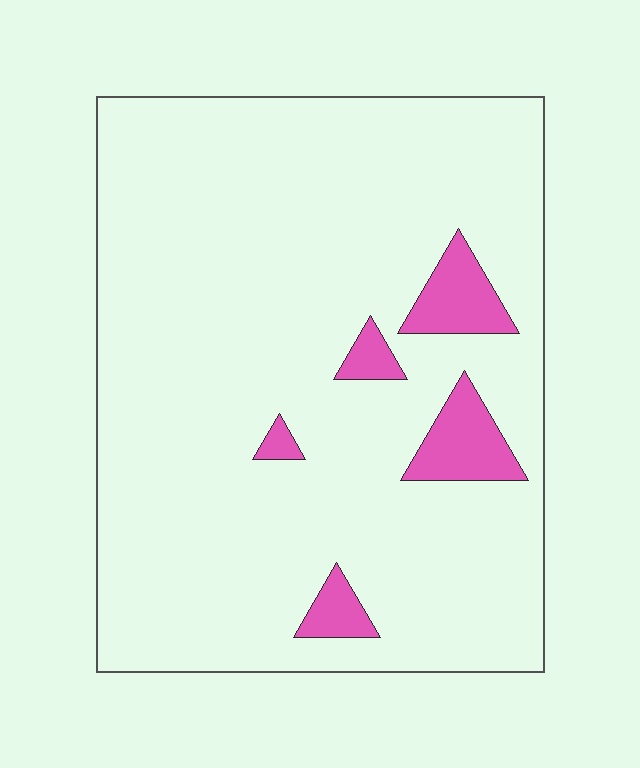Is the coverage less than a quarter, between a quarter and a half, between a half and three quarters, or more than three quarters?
Less than a quarter.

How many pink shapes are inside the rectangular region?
5.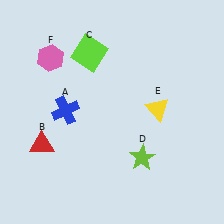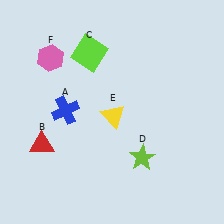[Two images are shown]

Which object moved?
The yellow triangle (E) moved left.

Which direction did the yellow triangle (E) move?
The yellow triangle (E) moved left.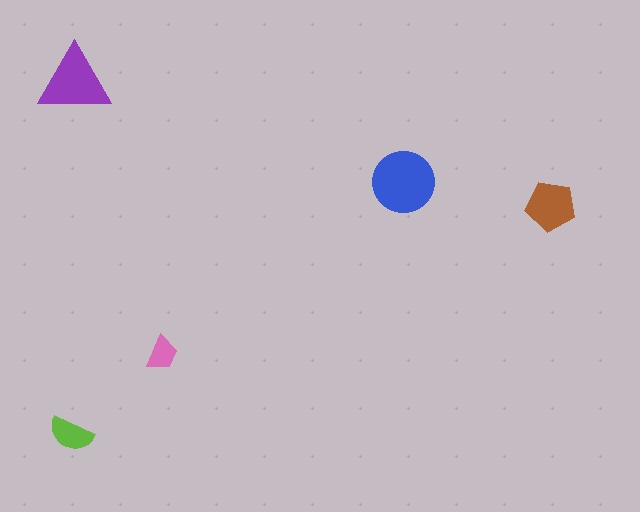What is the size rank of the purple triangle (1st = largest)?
2nd.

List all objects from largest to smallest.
The blue circle, the purple triangle, the brown pentagon, the lime semicircle, the pink trapezoid.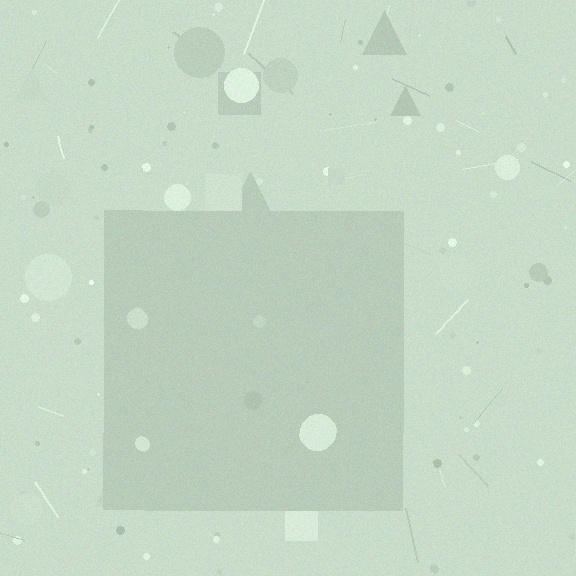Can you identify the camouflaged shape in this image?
The camouflaged shape is a square.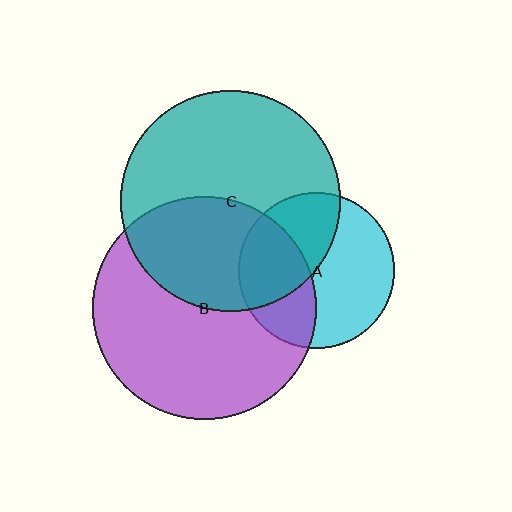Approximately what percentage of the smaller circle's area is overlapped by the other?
Approximately 35%.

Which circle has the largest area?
Circle B (purple).